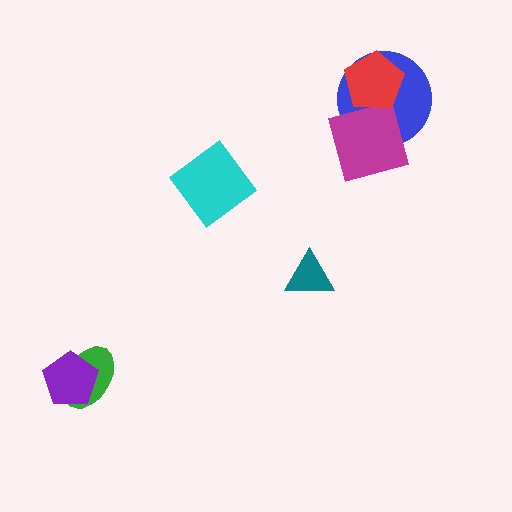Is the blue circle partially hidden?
Yes, it is partially covered by another shape.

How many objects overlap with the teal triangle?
0 objects overlap with the teal triangle.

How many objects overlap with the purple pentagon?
1 object overlaps with the purple pentagon.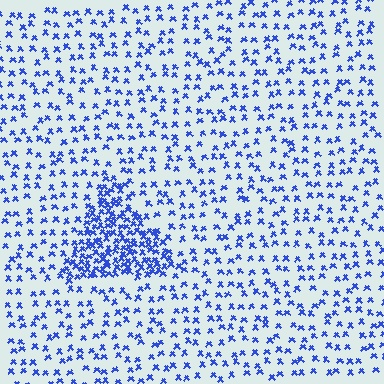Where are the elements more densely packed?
The elements are more densely packed inside the triangle boundary.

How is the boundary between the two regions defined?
The boundary is defined by a change in element density (approximately 2.9x ratio). All elements are the same color, size, and shape.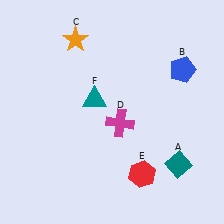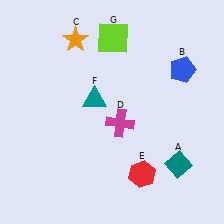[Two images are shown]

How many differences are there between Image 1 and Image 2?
There is 1 difference between the two images.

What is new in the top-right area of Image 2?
A lime square (G) was added in the top-right area of Image 2.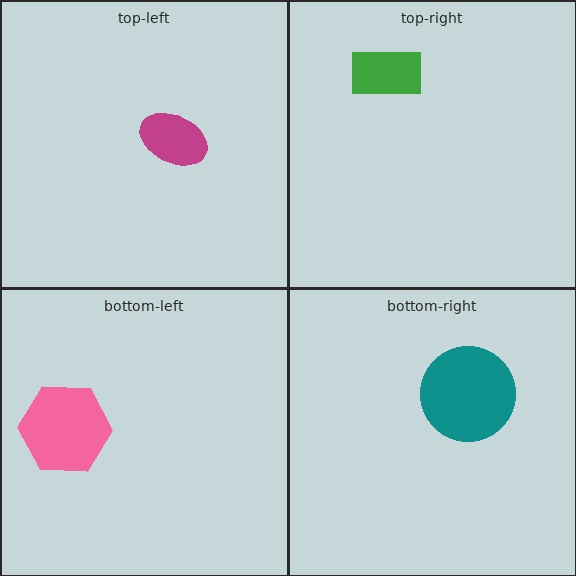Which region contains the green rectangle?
The top-right region.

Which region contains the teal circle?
The bottom-right region.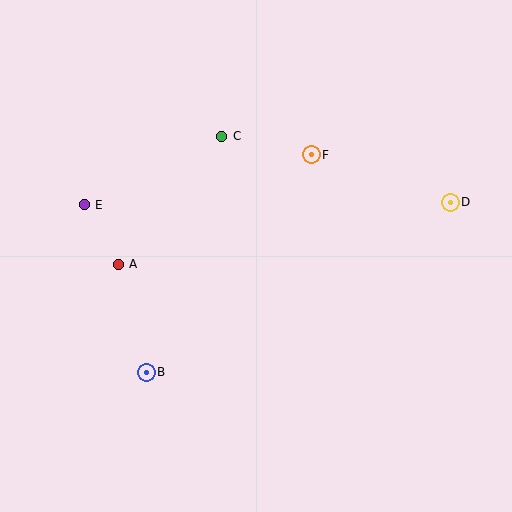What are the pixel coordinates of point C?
Point C is at (222, 136).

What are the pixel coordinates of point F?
Point F is at (311, 155).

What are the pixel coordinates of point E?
Point E is at (84, 205).